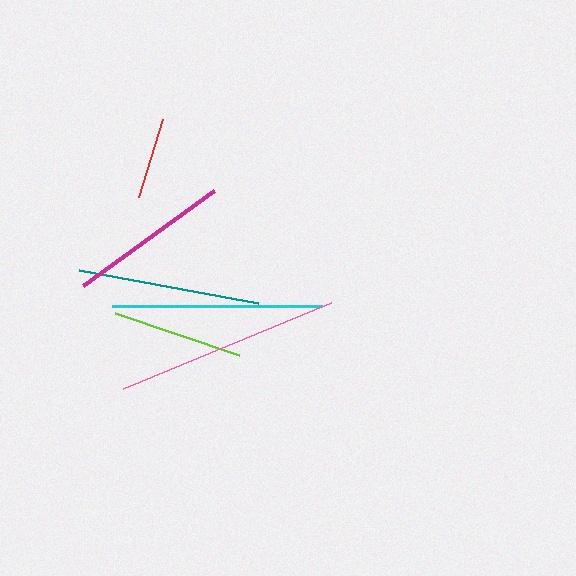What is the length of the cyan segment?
The cyan segment is approximately 209 pixels long.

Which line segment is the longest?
The pink line is the longest at approximately 226 pixels.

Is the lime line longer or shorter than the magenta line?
The magenta line is longer than the lime line.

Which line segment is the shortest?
The red line is the shortest at approximately 82 pixels.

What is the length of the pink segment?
The pink segment is approximately 226 pixels long.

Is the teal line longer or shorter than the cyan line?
The cyan line is longer than the teal line.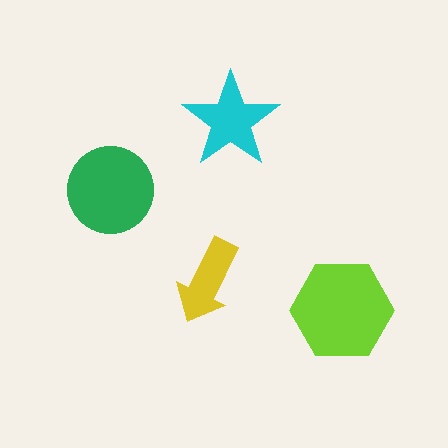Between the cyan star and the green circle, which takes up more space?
The green circle.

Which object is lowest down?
The lime hexagon is bottommost.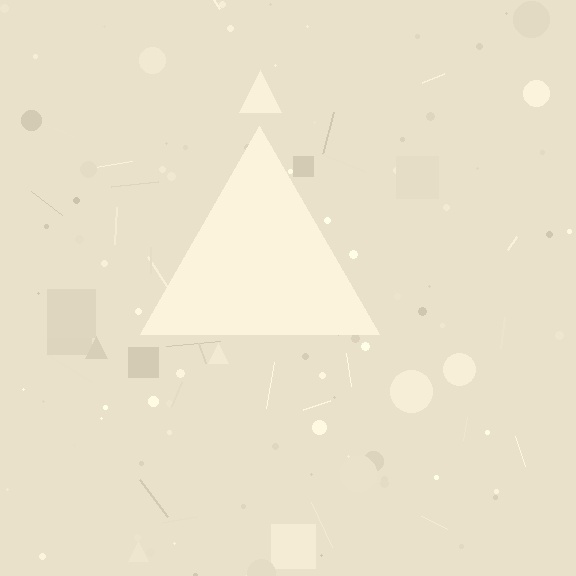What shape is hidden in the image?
A triangle is hidden in the image.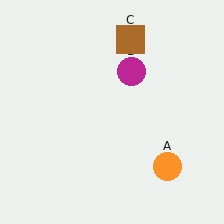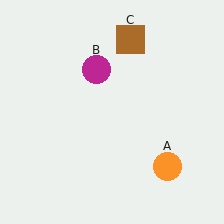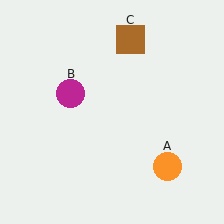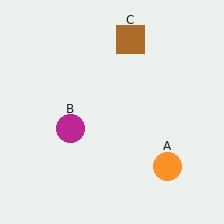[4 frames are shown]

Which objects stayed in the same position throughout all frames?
Orange circle (object A) and brown square (object C) remained stationary.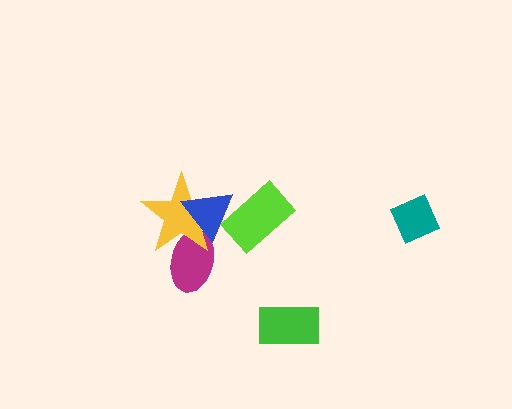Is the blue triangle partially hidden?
Yes, it is partially covered by another shape.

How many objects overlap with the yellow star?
2 objects overlap with the yellow star.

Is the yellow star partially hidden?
Yes, it is partially covered by another shape.